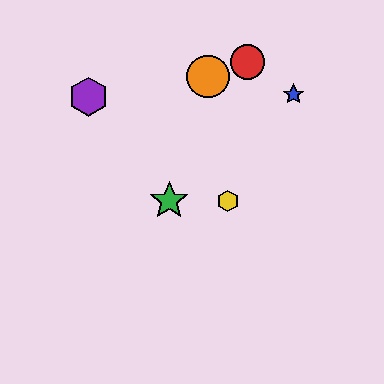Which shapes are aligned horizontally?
The green star, the yellow hexagon are aligned horizontally.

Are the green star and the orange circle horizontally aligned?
No, the green star is at y≈201 and the orange circle is at y≈76.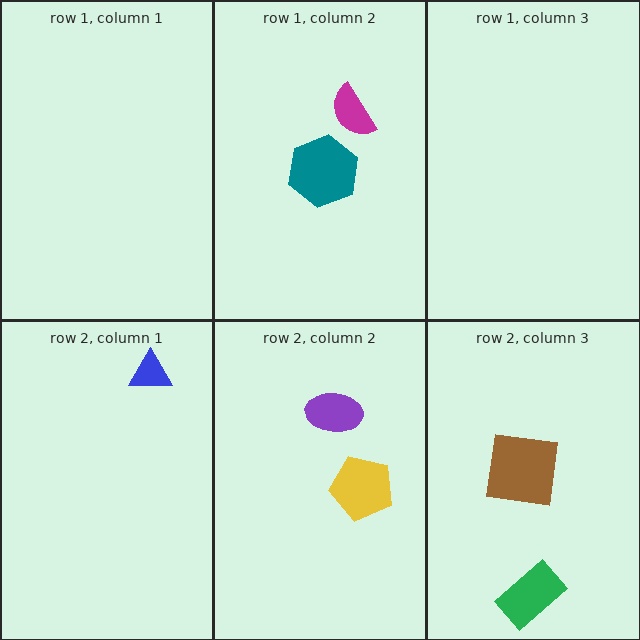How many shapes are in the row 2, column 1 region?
1.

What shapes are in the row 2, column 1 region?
The blue triangle.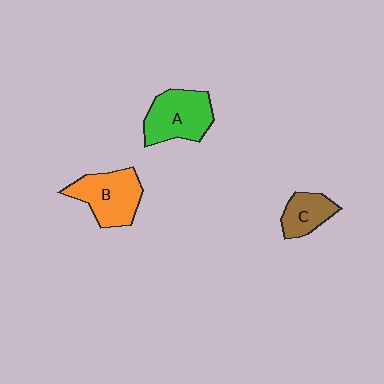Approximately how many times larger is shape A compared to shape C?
Approximately 1.7 times.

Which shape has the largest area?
Shape A (green).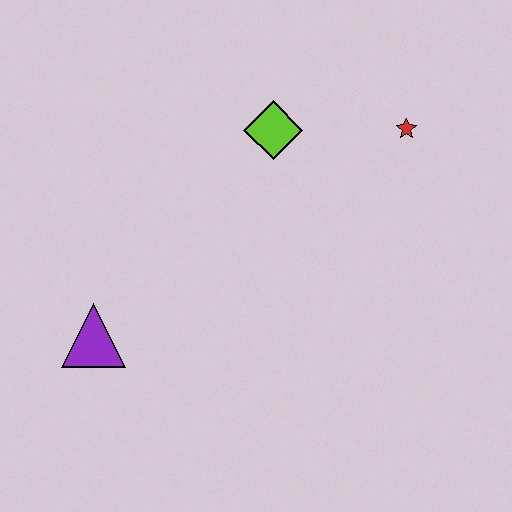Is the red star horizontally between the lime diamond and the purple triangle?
No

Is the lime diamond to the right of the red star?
No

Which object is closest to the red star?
The lime diamond is closest to the red star.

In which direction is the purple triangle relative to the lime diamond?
The purple triangle is below the lime diamond.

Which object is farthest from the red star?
The purple triangle is farthest from the red star.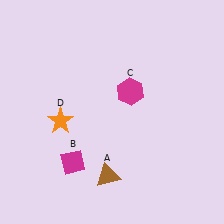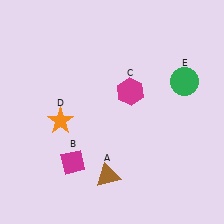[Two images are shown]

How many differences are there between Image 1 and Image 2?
There is 1 difference between the two images.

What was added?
A green circle (E) was added in Image 2.